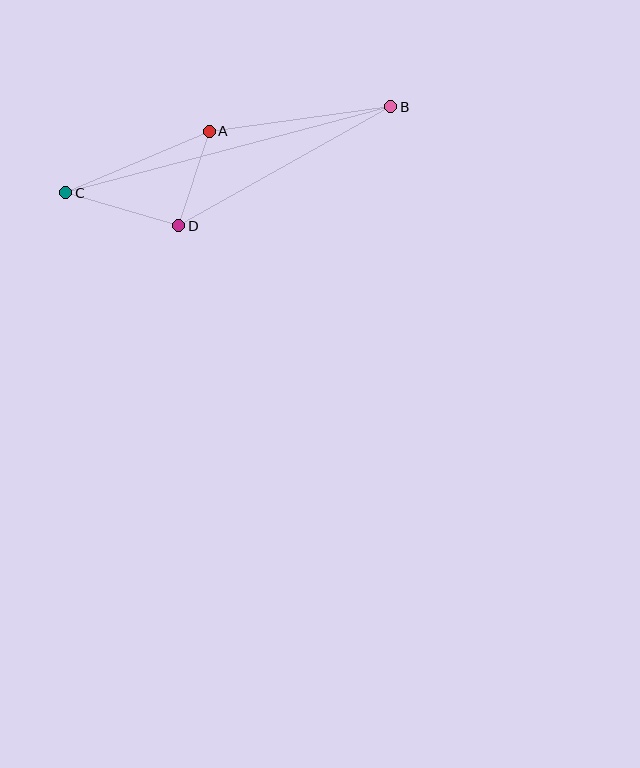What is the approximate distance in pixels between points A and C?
The distance between A and C is approximately 156 pixels.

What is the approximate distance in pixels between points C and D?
The distance between C and D is approximately 118 pixels.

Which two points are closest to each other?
Points A and D are closest to each other.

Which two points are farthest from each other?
Points B and C are farthest from each other.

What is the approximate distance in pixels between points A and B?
The distance between A and B is approximately 183 pixels.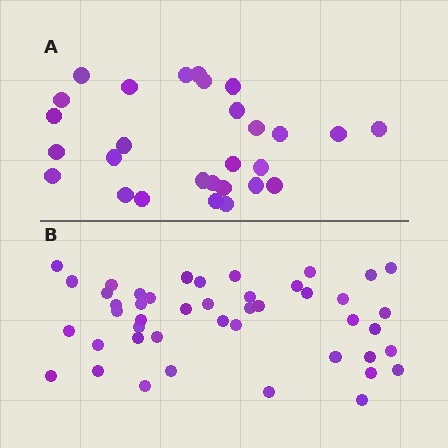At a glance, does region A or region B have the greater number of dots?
Region B (the bottom region) has more dots.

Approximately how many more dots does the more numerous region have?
Region B has approximately 15 more dots than region A.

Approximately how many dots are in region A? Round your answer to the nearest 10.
About 30 dots. (The exact count is 28, which rounds to 30.)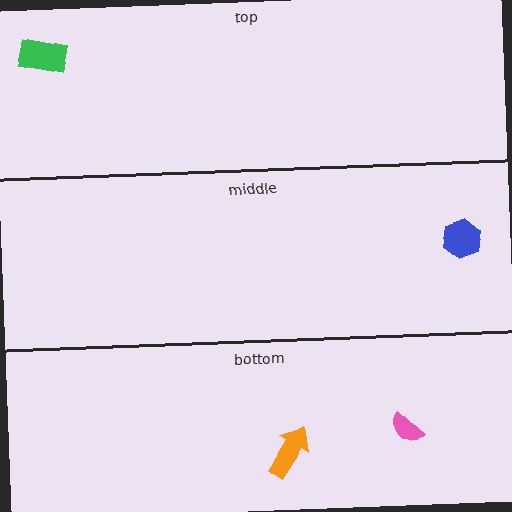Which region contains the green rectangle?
The top region.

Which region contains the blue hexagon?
The middle region.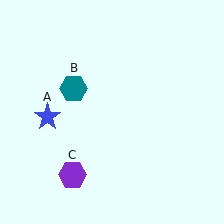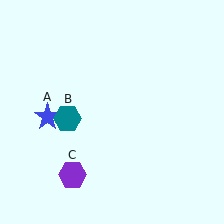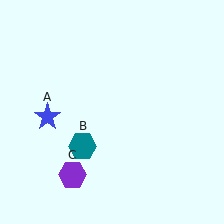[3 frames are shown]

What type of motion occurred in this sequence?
The teal hexagon (object B) rotated counterclockwise around the center of the scene.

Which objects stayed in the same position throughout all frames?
Blue star (object A) and purple hexagon (object C) remained stationary.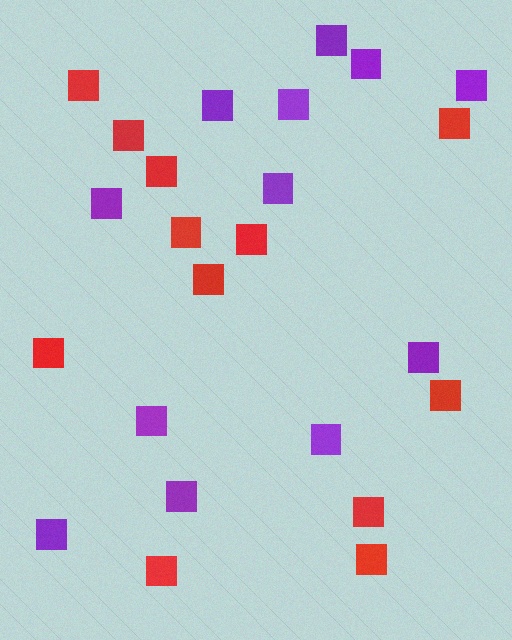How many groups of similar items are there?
There are 2 groups: one group of red squares (12) and one group of purple squares (12).